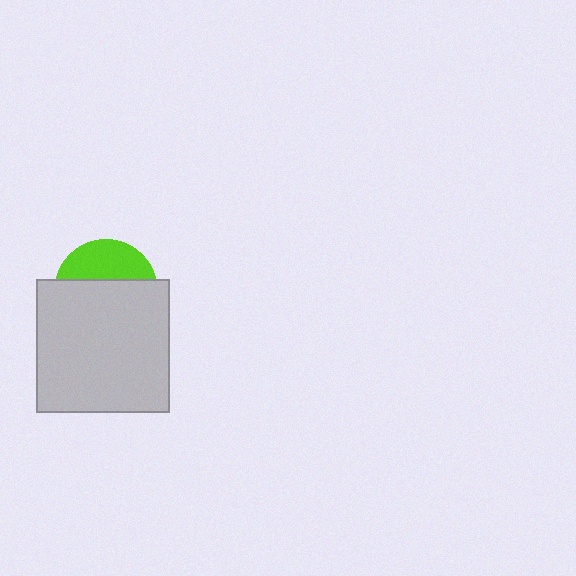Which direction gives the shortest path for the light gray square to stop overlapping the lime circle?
Moving down gives the shortest separation.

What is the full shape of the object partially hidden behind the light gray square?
The partially hidden object is a lime circle.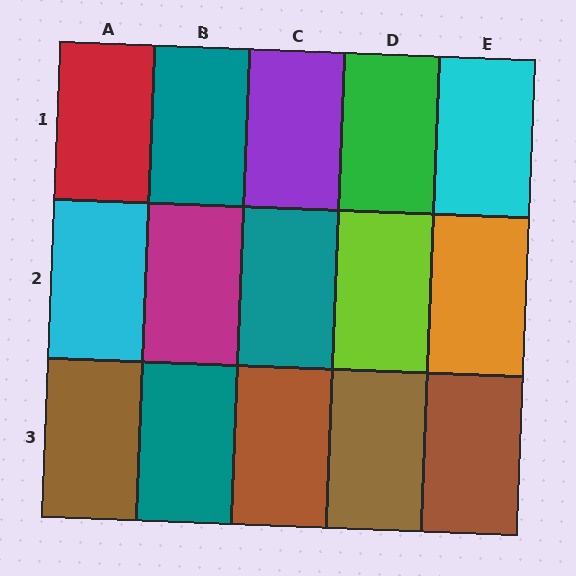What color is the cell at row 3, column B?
Teal.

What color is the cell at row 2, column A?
Cyan.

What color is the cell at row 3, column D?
Brown.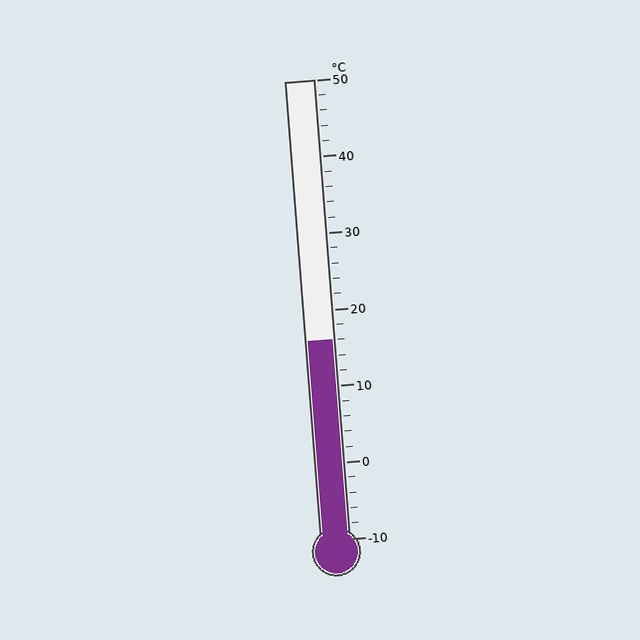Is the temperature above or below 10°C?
The temperature is above 10°C.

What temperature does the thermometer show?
The thermometer shows approximately 16°C.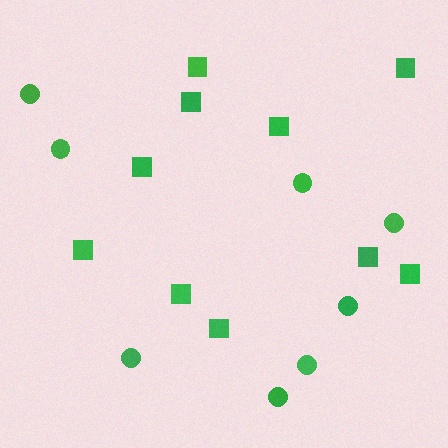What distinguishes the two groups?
There are 2 groups: one group of squares (10) and one group of circles (8).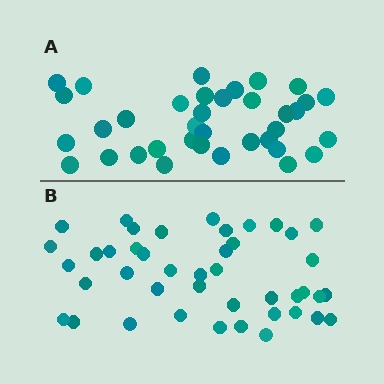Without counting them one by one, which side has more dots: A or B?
Region B (the bottom region) has more dots.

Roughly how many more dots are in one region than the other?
Region B has roughly 8 or so more dots than region A.